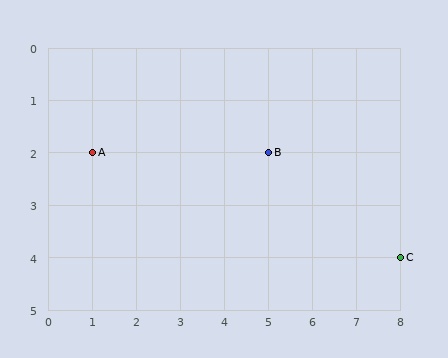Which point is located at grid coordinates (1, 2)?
Point A is at (1, 2).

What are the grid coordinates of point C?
Point C is at grid coordinates (8, 4).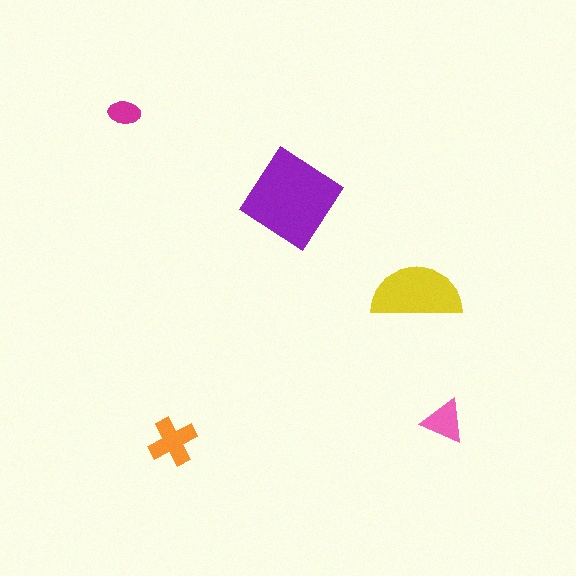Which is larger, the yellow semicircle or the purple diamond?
The purple diamond.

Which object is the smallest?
The magenta ellipse.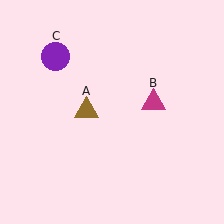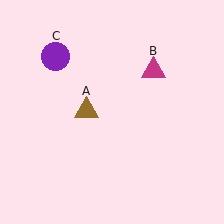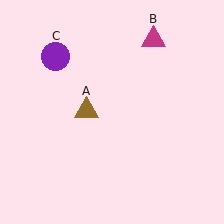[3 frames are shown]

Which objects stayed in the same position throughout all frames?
Brown triangle (object A) and purple circle (object C) remained stationary.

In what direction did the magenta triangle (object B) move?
The magenta triangle (object B) moved up.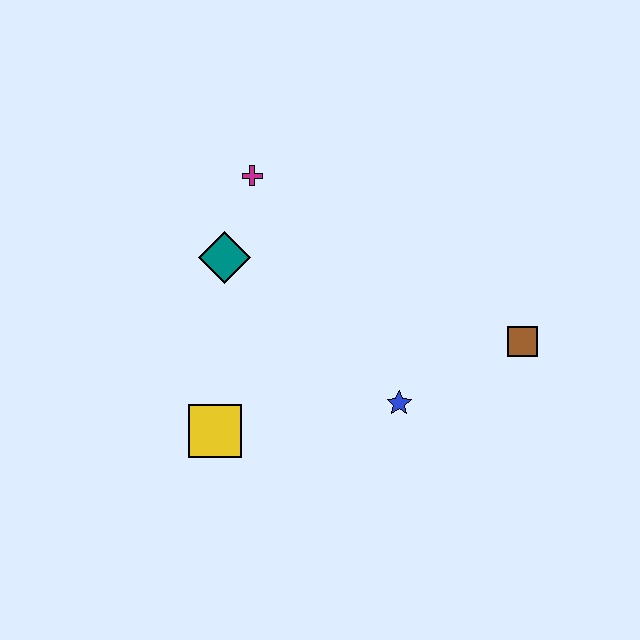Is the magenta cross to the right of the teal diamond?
Yes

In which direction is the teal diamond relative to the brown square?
The teal diamond is to the left of the brown square.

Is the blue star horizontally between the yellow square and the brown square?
Yes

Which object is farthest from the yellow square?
The brown square is farthest from the yellow square.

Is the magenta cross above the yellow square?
Yes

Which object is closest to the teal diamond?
The magenta cross is closest to the teal diamond.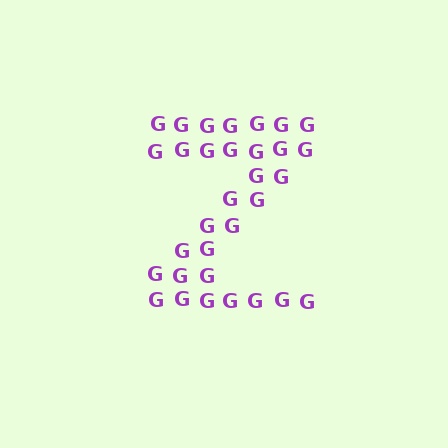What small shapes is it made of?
It is made of small letter G's.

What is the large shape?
The large shape is the letter Z.